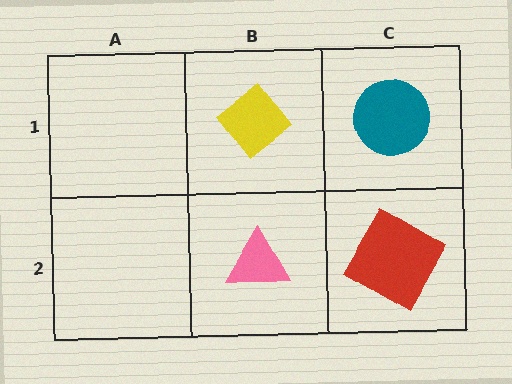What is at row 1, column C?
A teal circle.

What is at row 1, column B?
A yellow diamond.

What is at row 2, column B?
A pink triangle.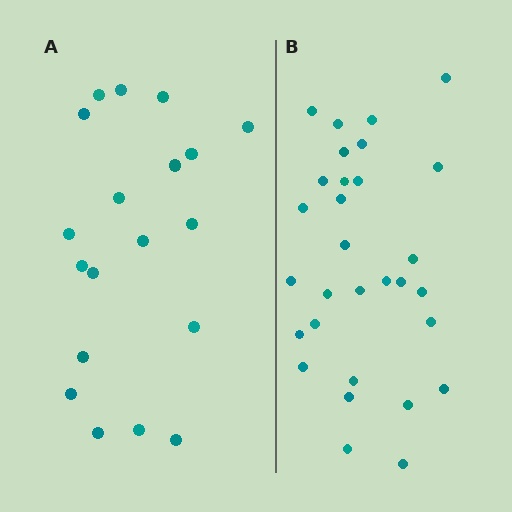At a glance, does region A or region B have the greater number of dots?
Region B (the right region) has more dots.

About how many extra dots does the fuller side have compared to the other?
Region B has roughly 12 or so more dots than region A.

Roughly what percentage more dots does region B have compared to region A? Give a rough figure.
About 60% more.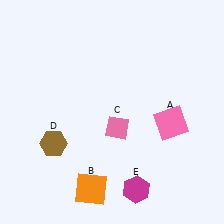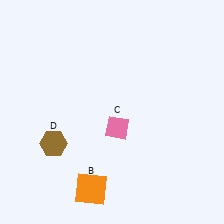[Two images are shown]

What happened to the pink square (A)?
The pink square (A) was removed in Image 2. It was in the bottom-right area of Image 1.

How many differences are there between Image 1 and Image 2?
There are 2 differences between the two images.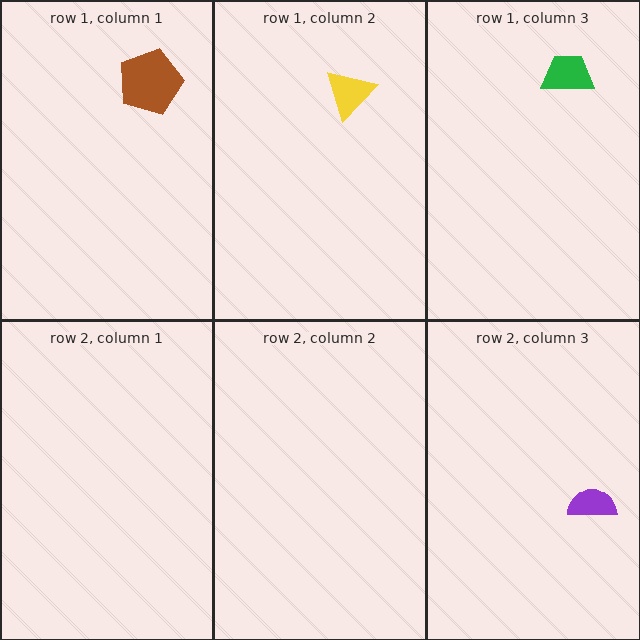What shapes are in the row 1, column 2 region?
The yellow triangle.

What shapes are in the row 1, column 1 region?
The brown pentagon.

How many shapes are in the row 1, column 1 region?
1.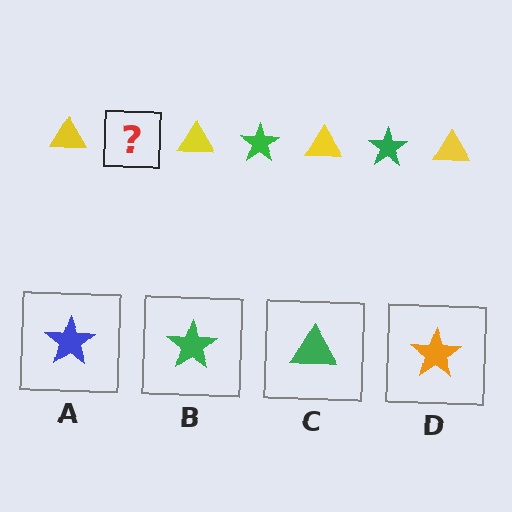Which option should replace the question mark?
Option B.